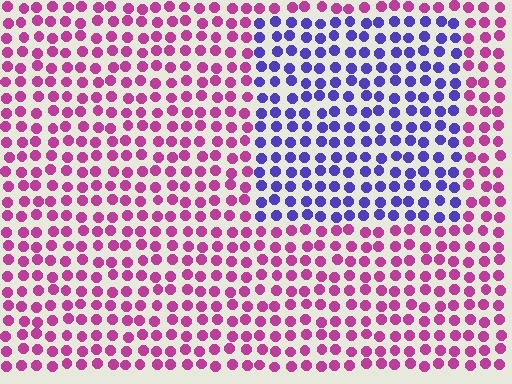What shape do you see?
I see a rectangle.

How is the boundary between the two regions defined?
The boundary is defined purely by a slight shift in hue (about 67 degrees). Spacing, size, and orientation are identical on both sides.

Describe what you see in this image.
The image is filled with small magenta elements in a uniform arrangement. A rectangle-shaped region is visible where the elements are tinted to a slightly different hue, forming a subtle color boundary.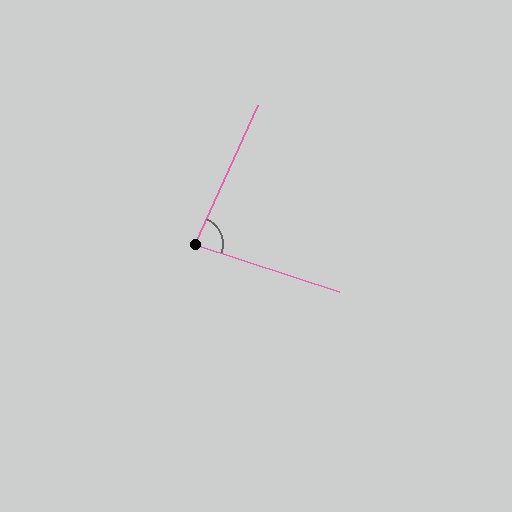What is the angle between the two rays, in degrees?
Approximately 84 degrees.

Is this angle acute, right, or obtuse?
It is acute.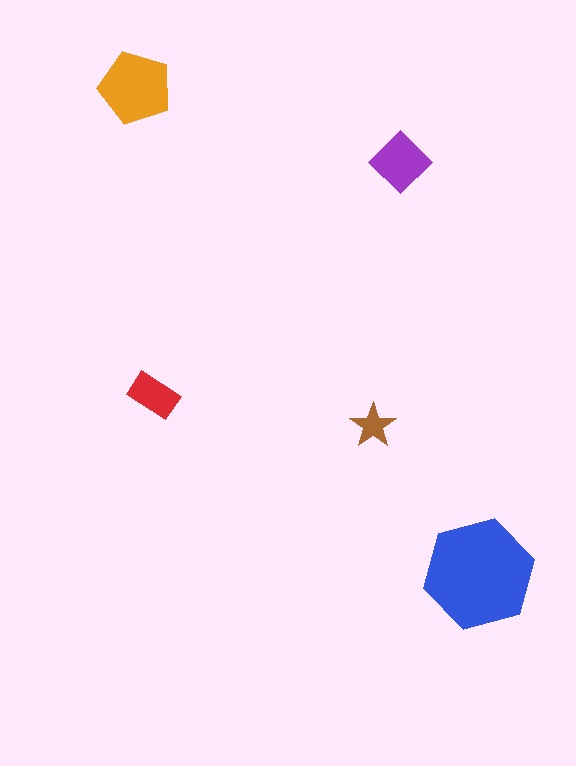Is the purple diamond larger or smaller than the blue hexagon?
Smaller.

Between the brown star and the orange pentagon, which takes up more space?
The orange pentagon.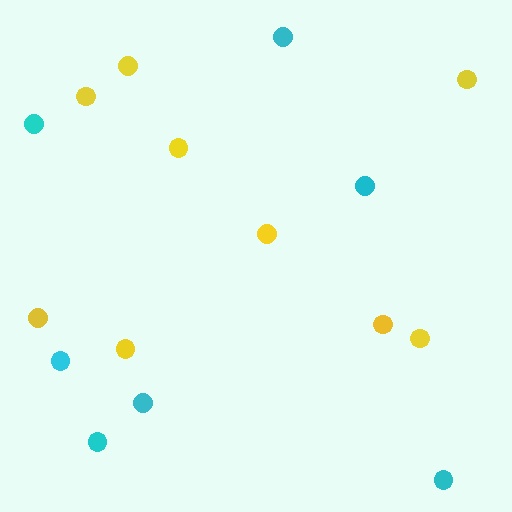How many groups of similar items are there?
There are 2 groups: one group of cyan circles (7) and one group of yellow circles (9).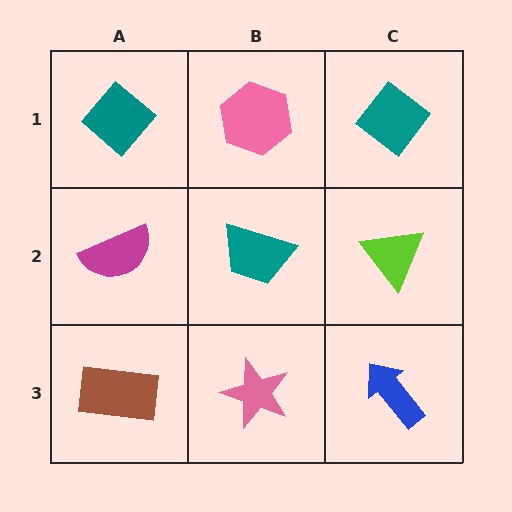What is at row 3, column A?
A brown rectangle.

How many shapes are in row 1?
3 shapes.